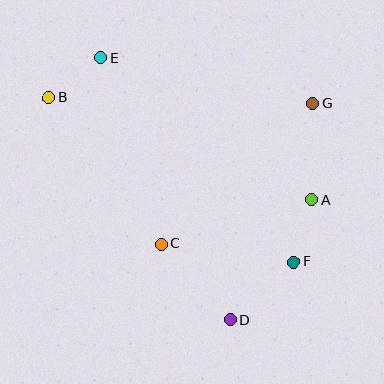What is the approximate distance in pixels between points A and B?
The distance between A and B is approximately 283 pixels.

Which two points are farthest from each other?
Points B and F are farthest from each other.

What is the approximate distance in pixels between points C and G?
The distance between C and G is approximately 207 pixels.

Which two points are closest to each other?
Points A and F are closest to each other.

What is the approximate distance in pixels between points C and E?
The distance between C and E is approximately 195 pixels.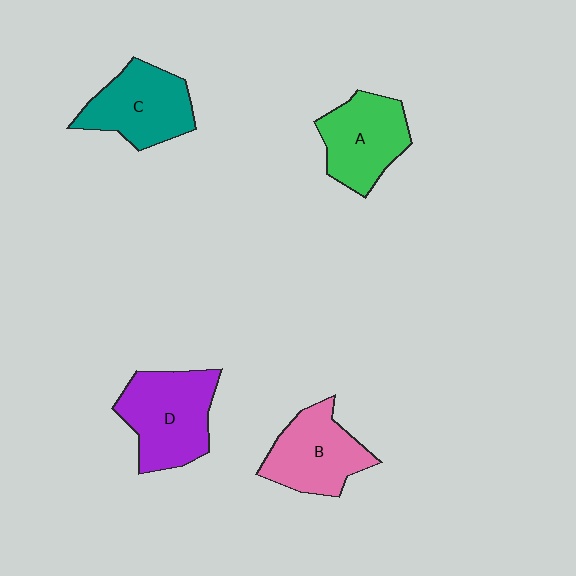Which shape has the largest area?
Shape D (purple).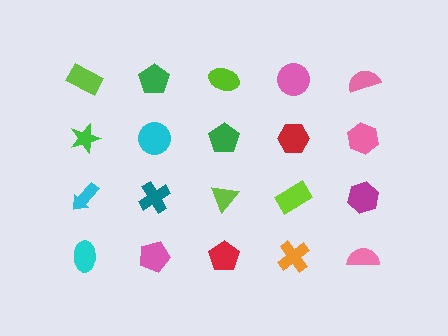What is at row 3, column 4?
A lime rectangle.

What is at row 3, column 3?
A lime triangle.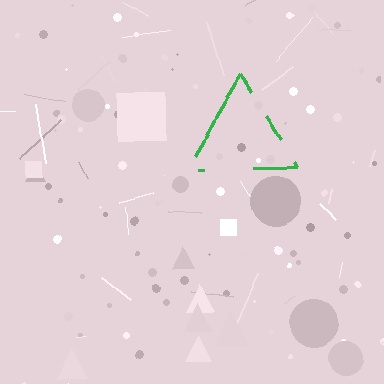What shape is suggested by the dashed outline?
The dashed outline suggests a triangle.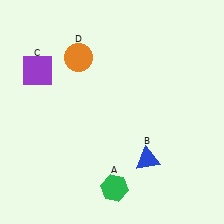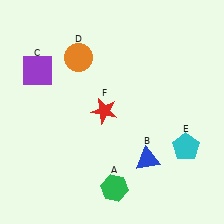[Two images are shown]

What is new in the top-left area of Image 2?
A red star (F) was added in the top-left area of Image 2.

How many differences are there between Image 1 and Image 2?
There are 2 differences between the two images.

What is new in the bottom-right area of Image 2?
A cyan pentagon (E) was added in the bottom-right area of Image 2.